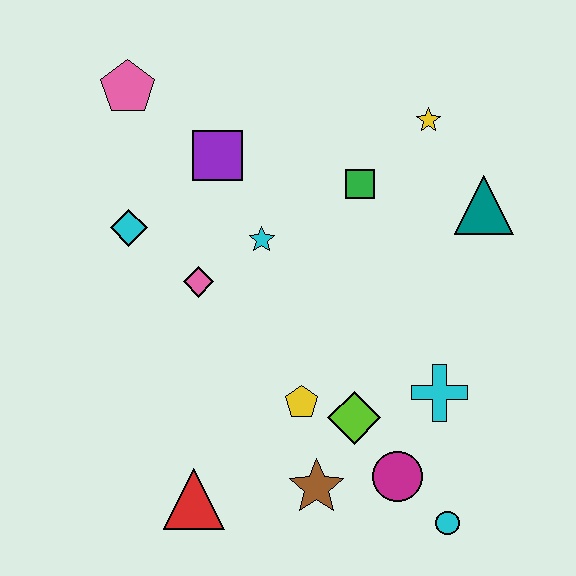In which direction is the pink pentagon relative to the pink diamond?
The pink pentagon is above the pink diamond.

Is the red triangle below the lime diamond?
Yes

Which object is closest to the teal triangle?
The yellow star is closest to the teal triangle.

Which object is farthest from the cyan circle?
The pink pentagon is farthest from the cyan circle.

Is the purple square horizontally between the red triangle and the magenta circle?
Yes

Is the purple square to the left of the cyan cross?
Yes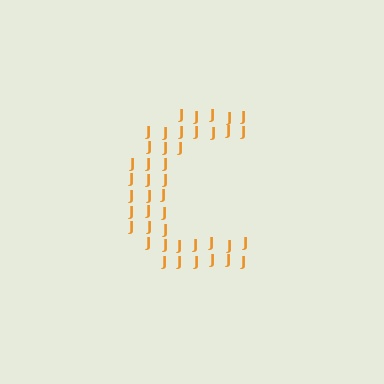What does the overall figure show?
The overall figure shows the letter C.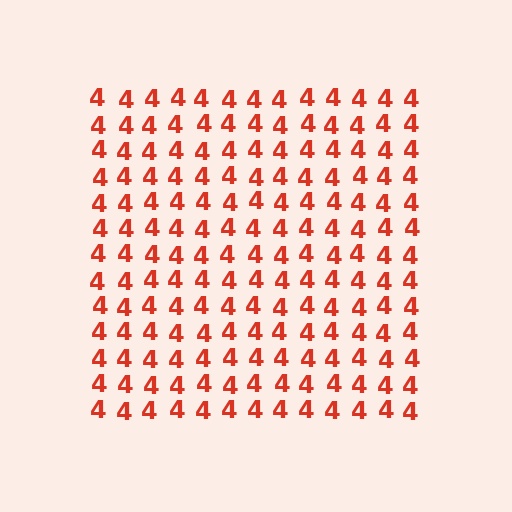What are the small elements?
The small elements are digit 4's.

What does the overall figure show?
The overall figure shows a square.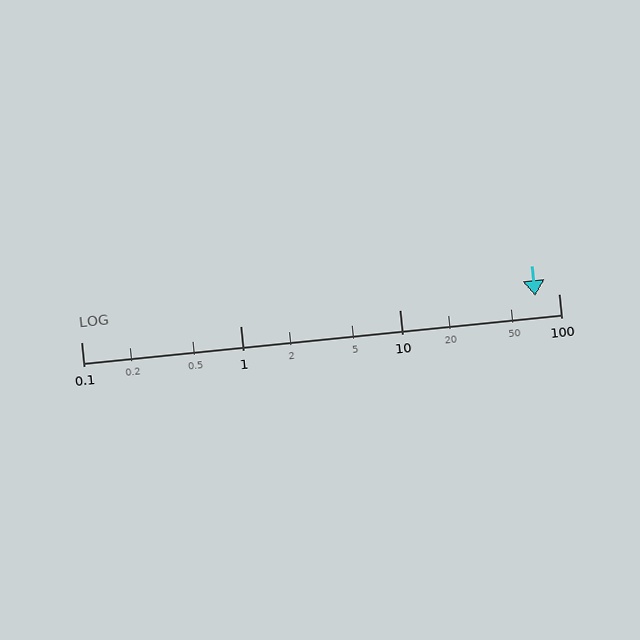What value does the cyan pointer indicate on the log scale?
The pointer indicates approximately 71.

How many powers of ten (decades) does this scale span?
The scale spans 3 decades, from 0.1 to 100.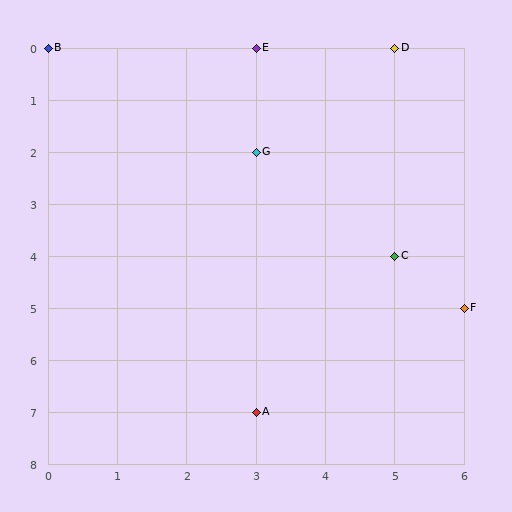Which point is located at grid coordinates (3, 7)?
Point A is at (3, 7).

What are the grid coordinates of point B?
Point B is at grid coordinates (0, 0).